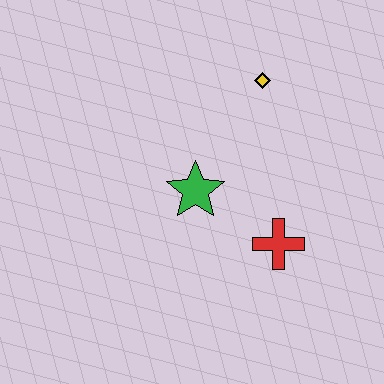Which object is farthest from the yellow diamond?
The red cross is farthest from the yellow diamond.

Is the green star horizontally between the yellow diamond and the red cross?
No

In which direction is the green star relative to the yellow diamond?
The green star is below the yellow diamond.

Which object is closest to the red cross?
The green star is closest to the red cross.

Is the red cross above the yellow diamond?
No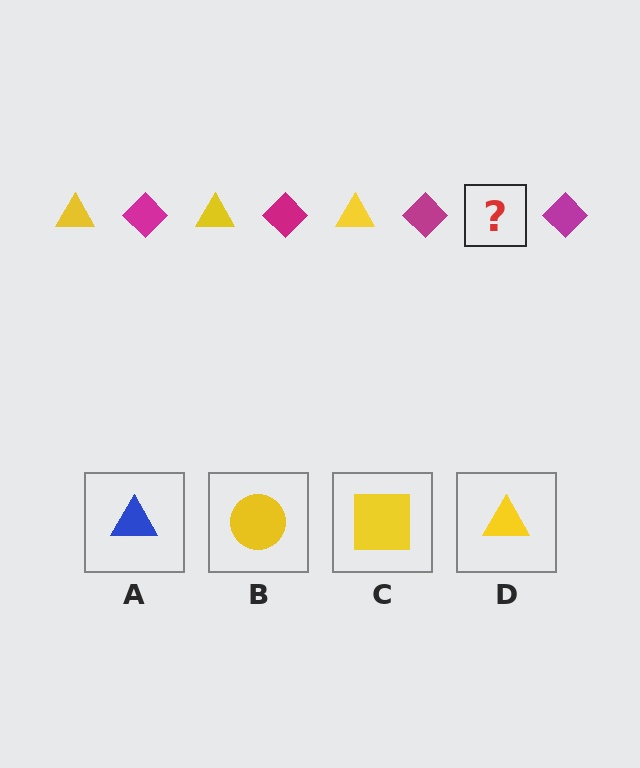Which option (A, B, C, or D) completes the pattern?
D.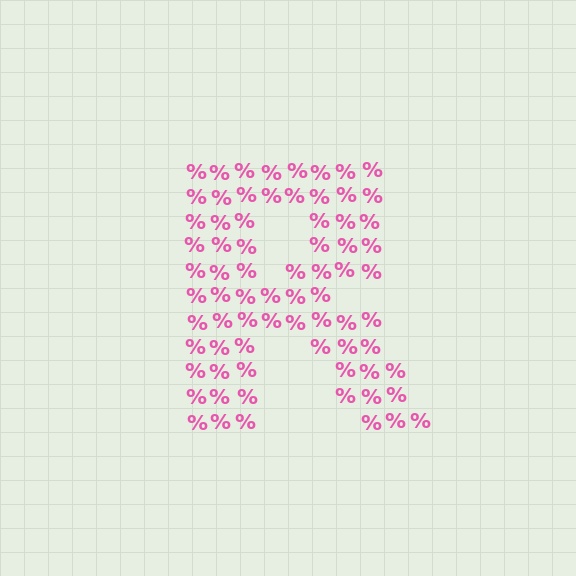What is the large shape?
The large shape is the letter R.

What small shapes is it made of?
It is made of small percent signs.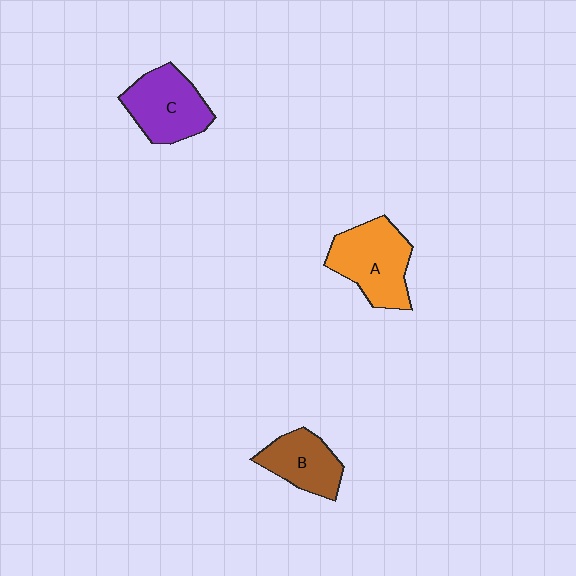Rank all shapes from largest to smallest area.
From largest to smallest: A (orange), C (purple), B (brown).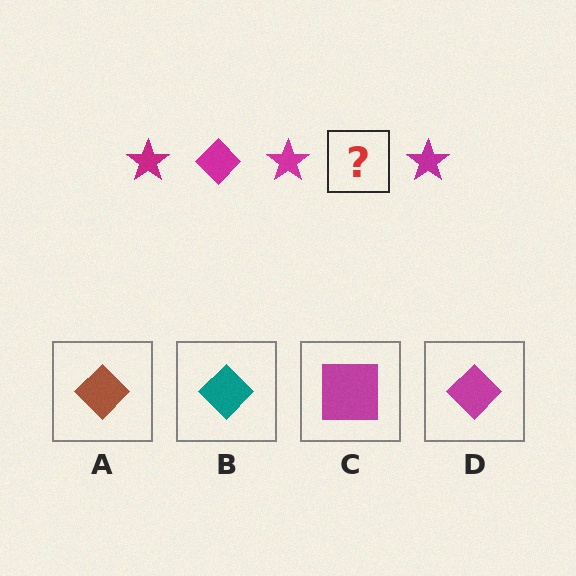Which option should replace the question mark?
Option D.